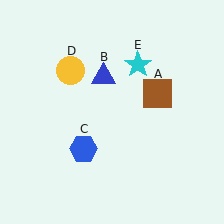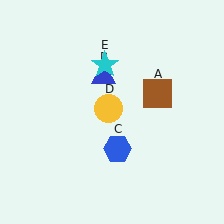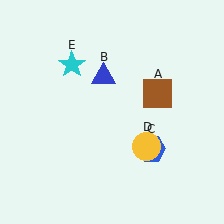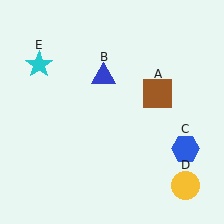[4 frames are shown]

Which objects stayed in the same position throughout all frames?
Brown square (object A) and blue triangle (object B) remained stationary.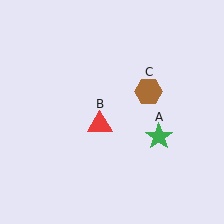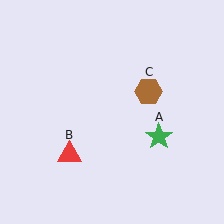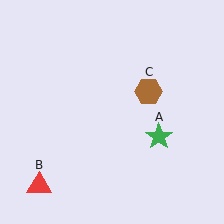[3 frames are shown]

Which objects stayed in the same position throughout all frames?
Green star (object A) and brown hexagon (object C) remained stationary.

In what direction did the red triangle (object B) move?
The red triangle (object B) moved down and to the left.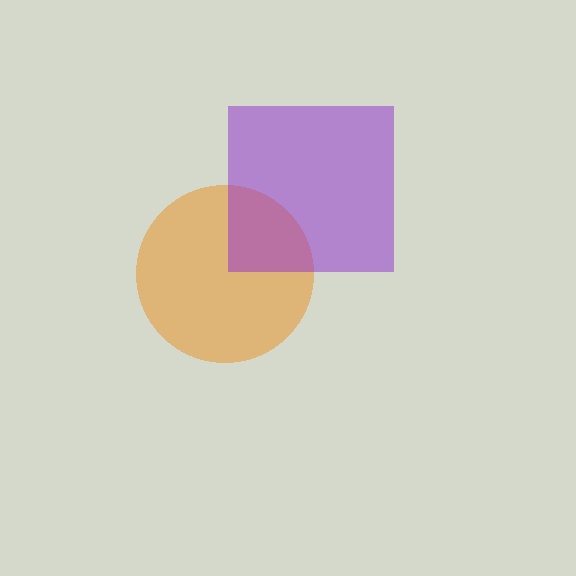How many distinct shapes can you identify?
There are 2 distinct shapes: an orange circle, a purple square.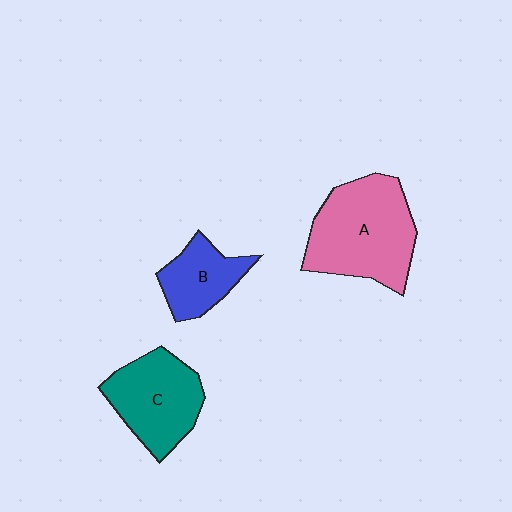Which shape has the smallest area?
Shape B (blue).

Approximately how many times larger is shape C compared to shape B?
Approximately 1.5 times.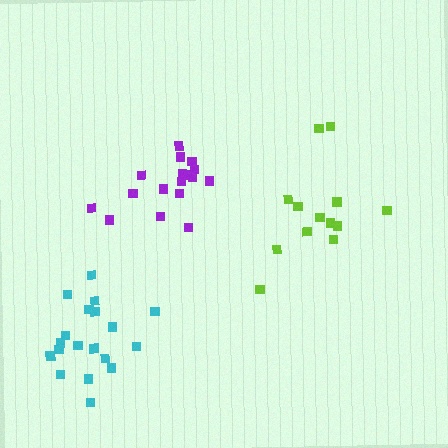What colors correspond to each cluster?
The clusters are colored: cyan, lime, purple.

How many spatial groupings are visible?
There are 3 spatial groupings.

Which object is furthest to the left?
The cyan cluster is leftmost.